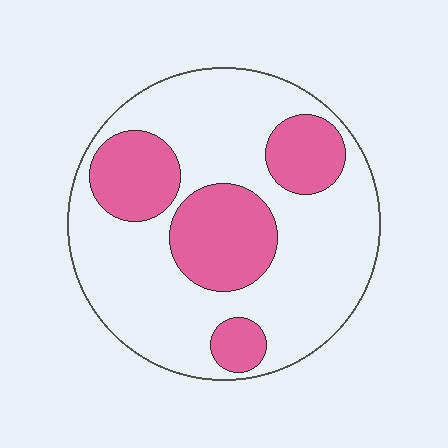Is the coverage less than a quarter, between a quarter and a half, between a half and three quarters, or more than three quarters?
Between a quarter and a half.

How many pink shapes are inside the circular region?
4.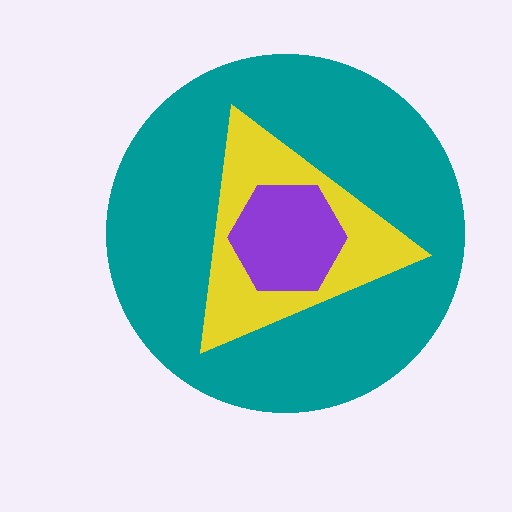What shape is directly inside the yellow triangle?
The purple hexagon.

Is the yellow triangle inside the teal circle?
Yes.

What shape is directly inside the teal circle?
The yellow triangle.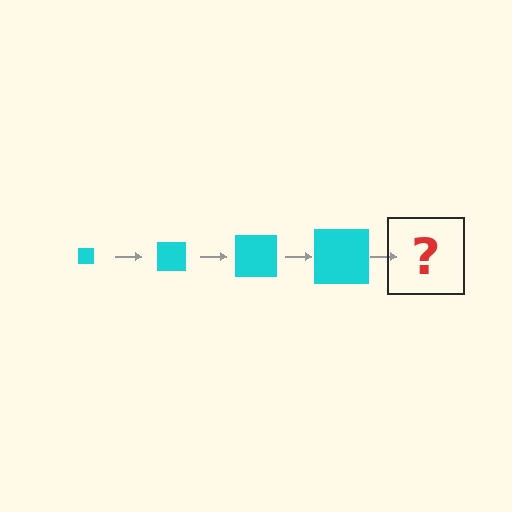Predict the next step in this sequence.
The next step is a cyan square, larger than the previous one.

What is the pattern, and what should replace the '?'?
The pattern is that the square gets progressively larger each step. The '?' should be a cyan square, larger than the previous one.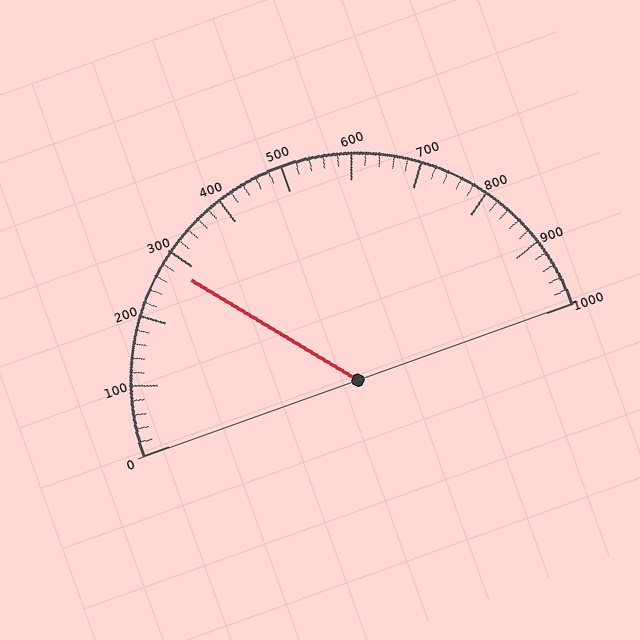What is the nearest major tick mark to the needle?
The nearest major tick mark is 300.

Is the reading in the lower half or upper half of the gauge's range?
The reading is in the lower half of the range (0 to 1000).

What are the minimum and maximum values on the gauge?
The gauge ranges from 0 to 1000.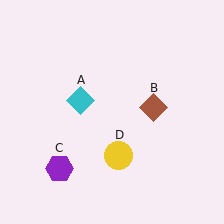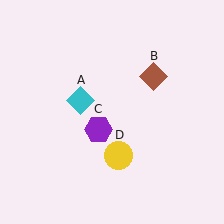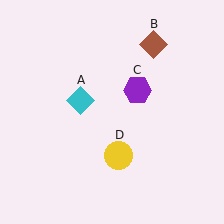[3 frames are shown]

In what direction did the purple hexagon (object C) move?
The purple hexagon (object C) moved up and to the right.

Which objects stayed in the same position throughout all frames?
Cyan diamond (object A) and yellow circle (object D) remained stationary.